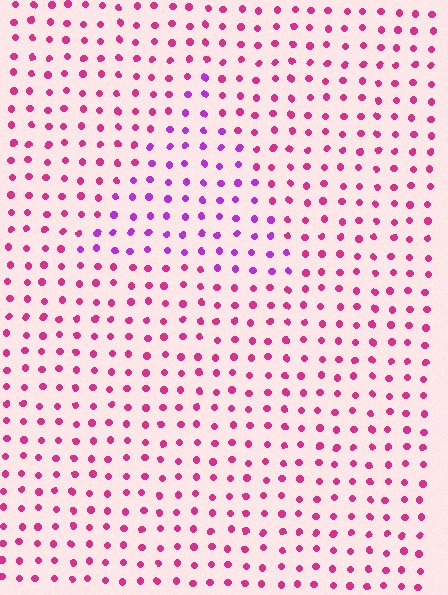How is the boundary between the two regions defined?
The boundary is defined purely by a slight shift in hue (about 39 degrees). Spacing, size, and orientation are identical on both sides.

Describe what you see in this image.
The image is filled with small magenta elements in a uniform arrangement. A triangle-shaped region is visible where the elements are tinted to a slightly different hue, forming a subtle color boundary.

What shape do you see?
I see a triangle.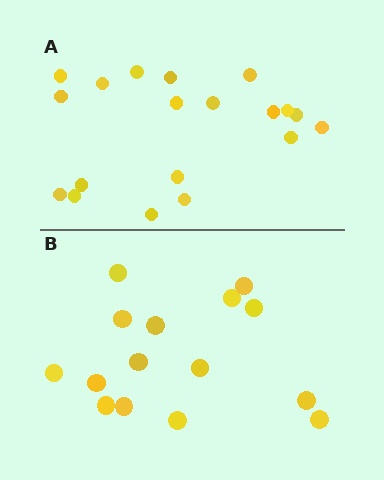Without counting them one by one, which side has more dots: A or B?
Region A (the top region) has more dots.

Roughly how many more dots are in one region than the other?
Region A has about 4 more dots than region B.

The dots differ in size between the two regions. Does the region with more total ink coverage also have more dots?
No. Region B has more total ink coverage because its dots are larger, but region A actually contains more individual dots. Total area can be misleading — the number of items is what matters here.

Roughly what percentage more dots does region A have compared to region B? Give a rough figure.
About 25% more.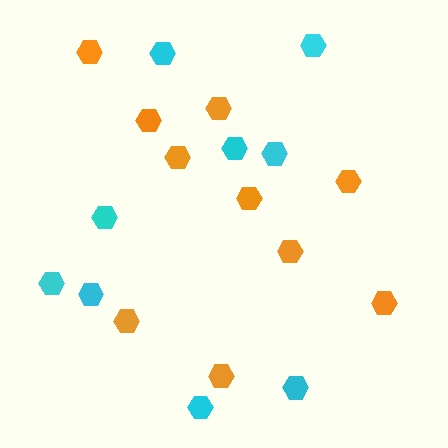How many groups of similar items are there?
There are 2 groups: one group of orange hexagons (10) and one group of cyan hexagons (9).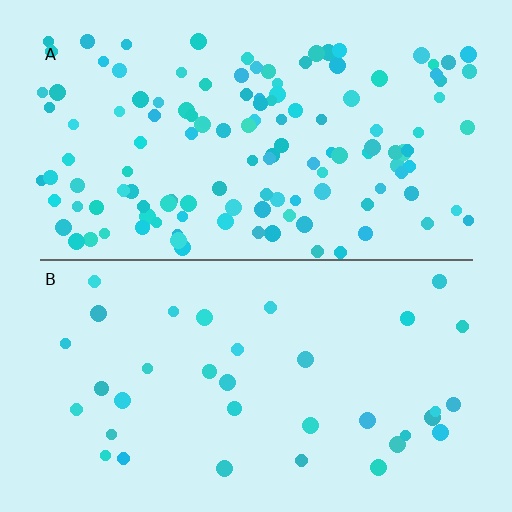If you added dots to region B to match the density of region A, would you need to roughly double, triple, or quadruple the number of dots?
Approximately quadruple.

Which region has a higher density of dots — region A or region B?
A (the top).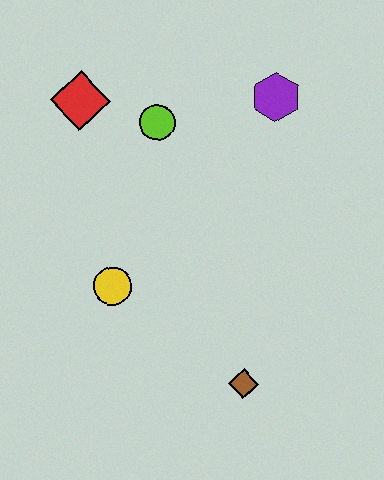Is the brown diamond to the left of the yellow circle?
No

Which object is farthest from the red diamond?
The brown diamond is farthest from the red diamond.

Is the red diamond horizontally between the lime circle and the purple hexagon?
No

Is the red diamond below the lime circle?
No